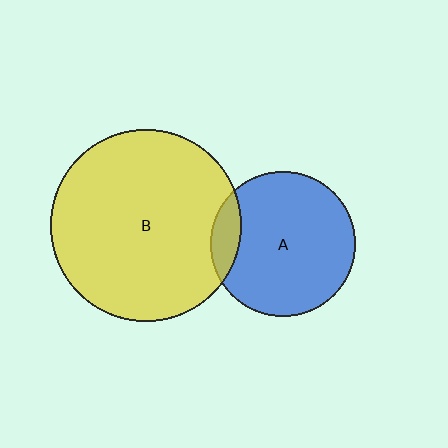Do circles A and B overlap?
Yes.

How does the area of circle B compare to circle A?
Approximately 1.7 times.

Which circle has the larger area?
Circle B (yellow).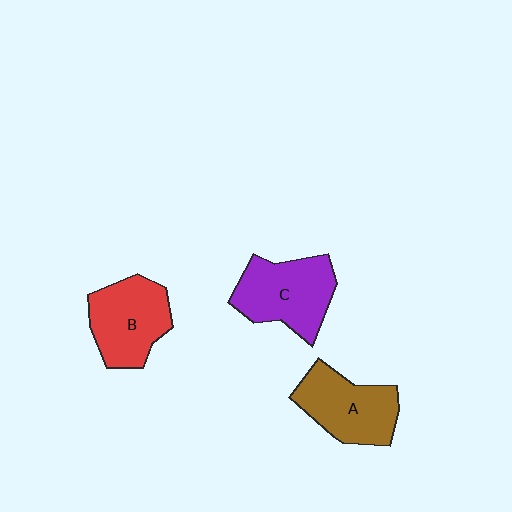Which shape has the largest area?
Shape C (purple).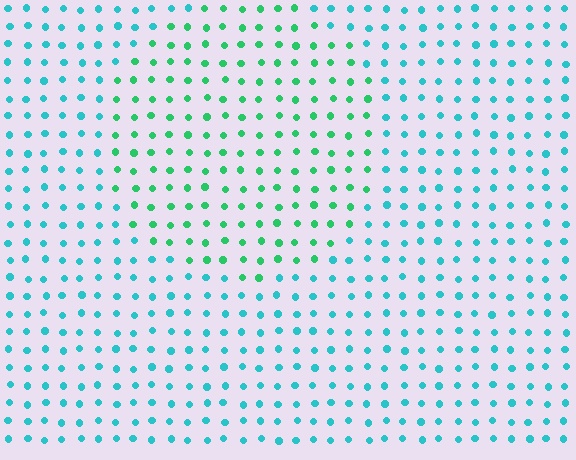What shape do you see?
I see a circle.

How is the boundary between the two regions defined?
The boundary is defined purely by a slight shift in hue (about 38 degrees). Spacing, size, and orientation are identical on both sides.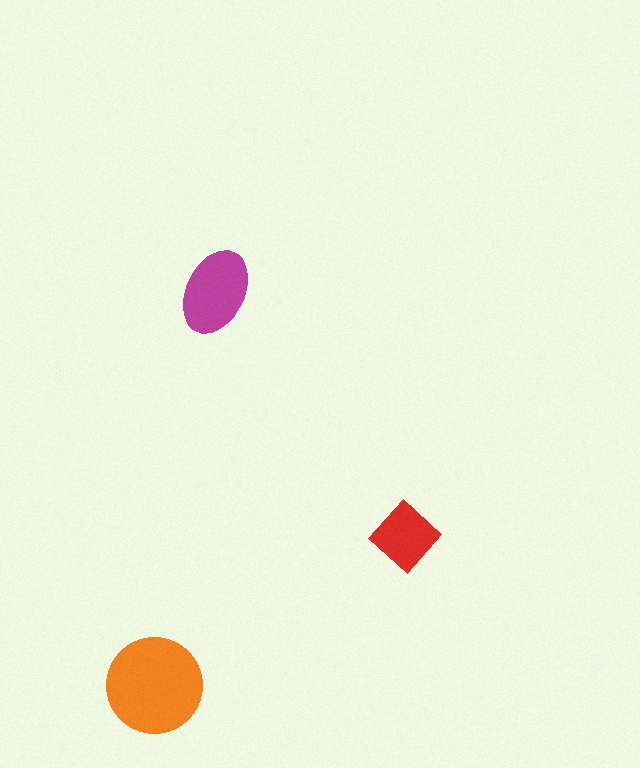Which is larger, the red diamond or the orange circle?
The orange circle.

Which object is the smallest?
The red diamond.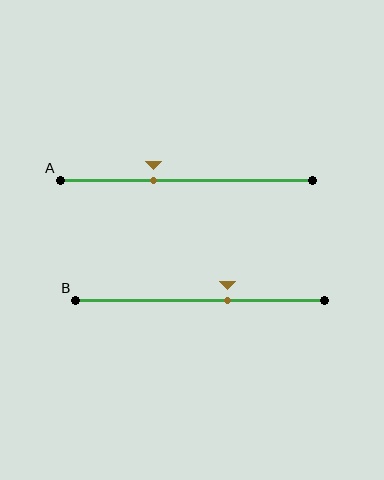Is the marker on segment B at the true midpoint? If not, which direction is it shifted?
No, the marker on segment B is shifted to the right by about 11% of the segment length.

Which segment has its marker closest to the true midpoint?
Segment B has its marker closest to the true midpoint.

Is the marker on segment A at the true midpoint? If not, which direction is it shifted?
No, the marker on segment A is shifted to the left by about 13% of the segment length.